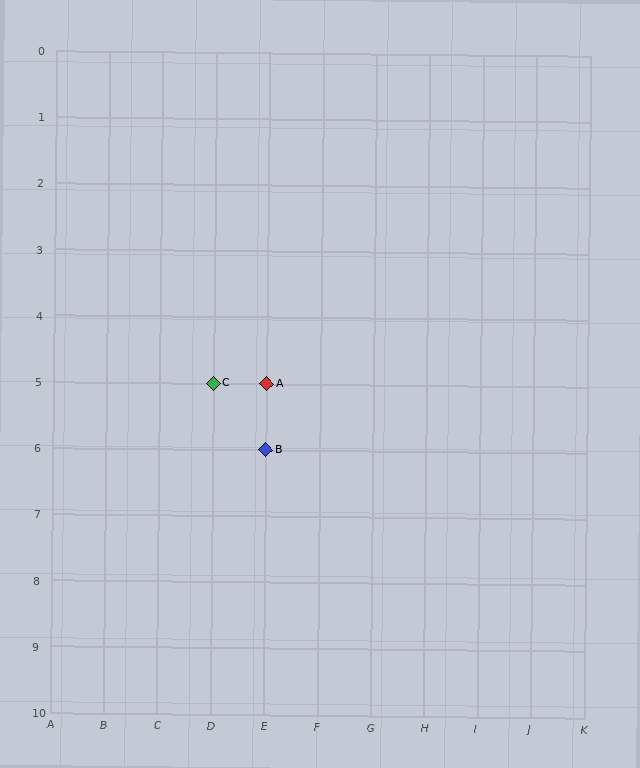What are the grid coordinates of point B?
Point B is at grid coordinates (E, 6).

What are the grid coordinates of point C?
Point C is at grid coordinates (D, 5).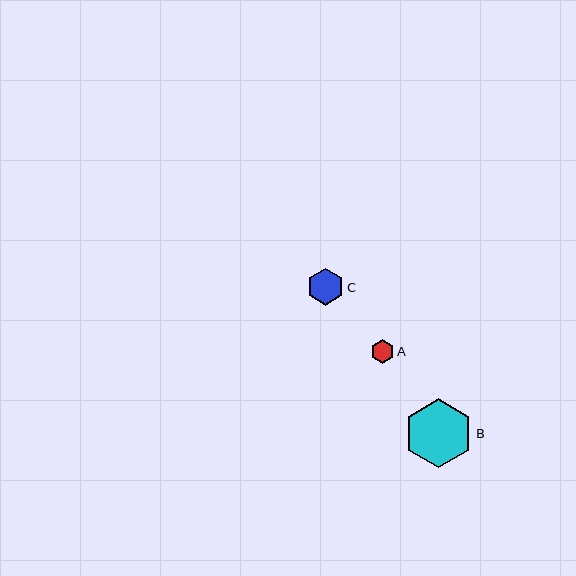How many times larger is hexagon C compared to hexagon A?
Hexagon C is approximately 1.5 times the size of hexagon A.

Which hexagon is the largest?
Hexagon B is the largest with a size of approximately 69 pixels.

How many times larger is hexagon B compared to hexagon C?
Hexagon B is approximately 1.9 times the size of hexagon C.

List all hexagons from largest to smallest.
From largest to smallest: B, C, A.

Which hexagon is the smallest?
Hexagon A is the smallest with a size of approximately 24 pixels.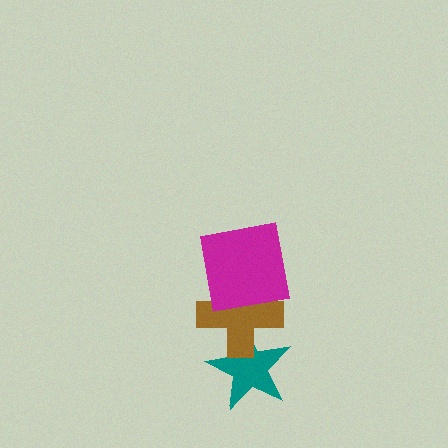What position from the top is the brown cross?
The brown cross is 2nd from the top.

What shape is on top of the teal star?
The brown cross is on top of the teal star.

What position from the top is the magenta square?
The magenta square is 1st from the top.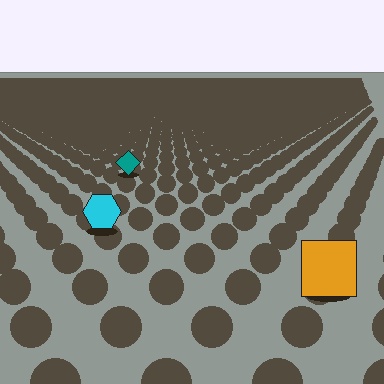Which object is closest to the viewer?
The orange square is closest. The texture marks near it are larger and more spread out.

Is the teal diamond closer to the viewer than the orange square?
No. The orange square is closer — you can tell from the texture gradient: the ground texture is coarser near it.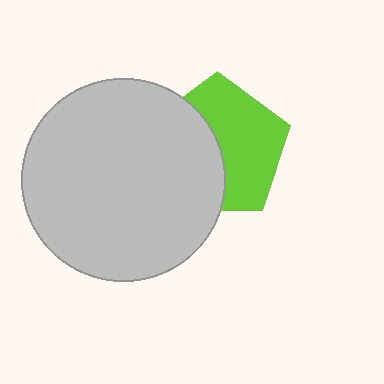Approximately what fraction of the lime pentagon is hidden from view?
Roughly 46% of the lime pentagon is hidden behind the light gray circle.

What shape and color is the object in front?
The object in front is a light gray circle.